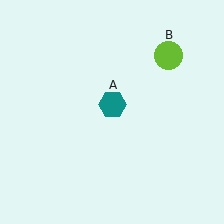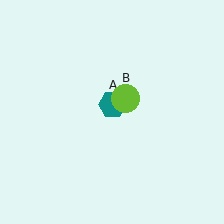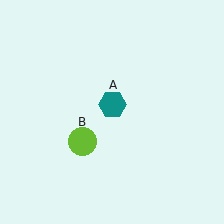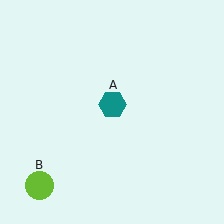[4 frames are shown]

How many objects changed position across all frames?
1 object changed position: lime circle (object B).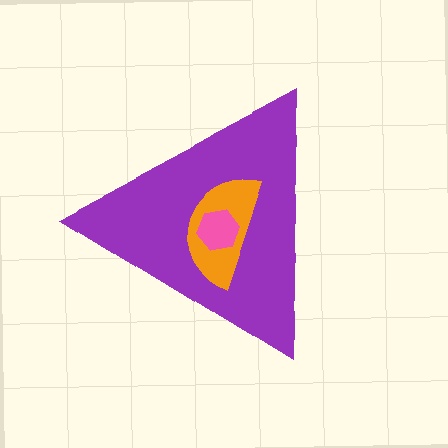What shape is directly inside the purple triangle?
The orange semicircle.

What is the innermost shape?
The pink hexagon.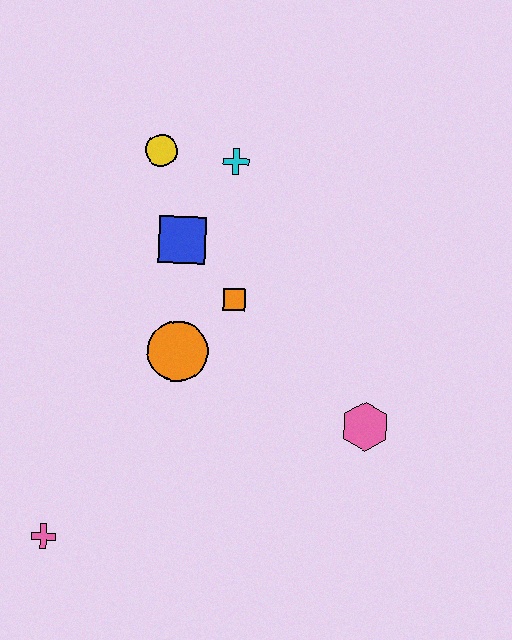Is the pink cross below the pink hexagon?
Yes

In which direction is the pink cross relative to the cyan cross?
The pink cross is below the cyan cross.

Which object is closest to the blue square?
The orange square is closest to the blue square.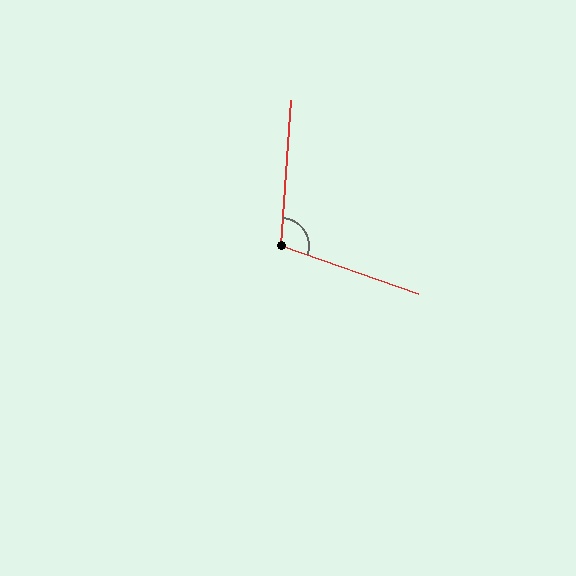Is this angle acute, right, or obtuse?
It is obtuse.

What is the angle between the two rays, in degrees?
Approximately 105 degrees.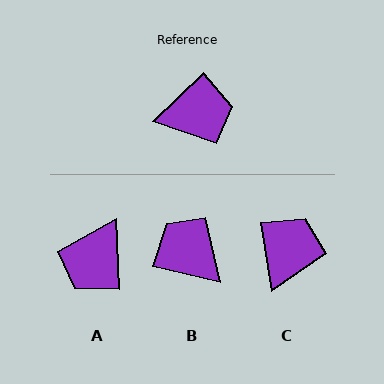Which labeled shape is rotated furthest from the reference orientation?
A, about 132 degrees away.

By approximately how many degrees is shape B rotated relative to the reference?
Approximately 122 degrees counter-clockwise.